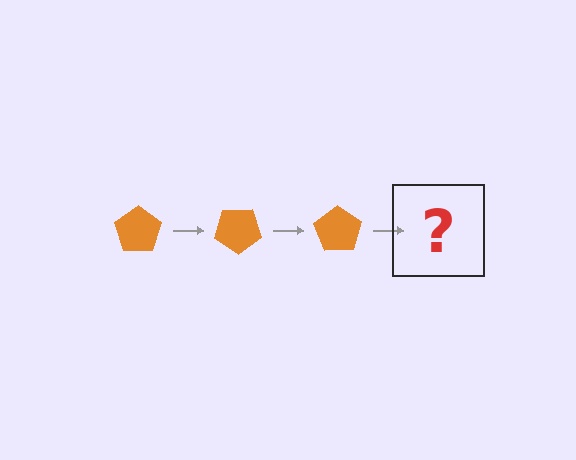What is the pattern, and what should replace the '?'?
The pattern is that the pentagon rotates 35 degrees each step. The '?' should be an orange pentagon rotated 105 degrees.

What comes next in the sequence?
The next element should be an orange pentagon rotated 105 degrees.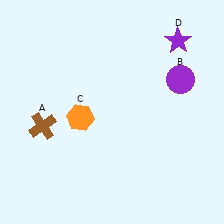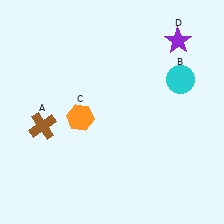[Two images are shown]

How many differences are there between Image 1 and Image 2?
There is 1 difference between the two images.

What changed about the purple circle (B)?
In Image 1, B is purple. In Image 2, it changed to cyan.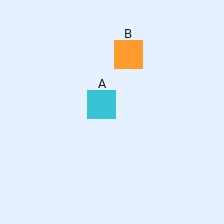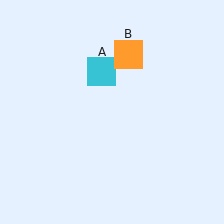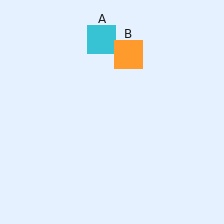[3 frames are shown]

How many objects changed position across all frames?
1 object changed position: cyan square (object A).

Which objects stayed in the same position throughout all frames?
Orange square (object B) remained stationary.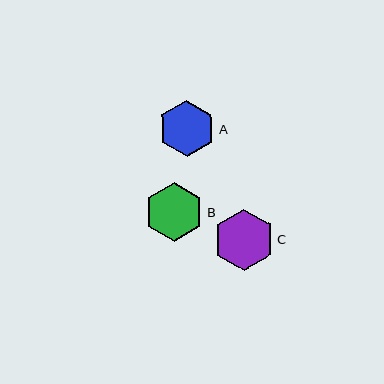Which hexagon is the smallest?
Hexagon A is the smallest with a size of approximately 57 pixels.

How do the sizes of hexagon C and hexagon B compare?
Hexagon C and hexagon B are approximately the same size.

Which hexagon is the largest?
Hexagon C is the largest with a size of approximately 61 pixels.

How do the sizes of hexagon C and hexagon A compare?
Hexagon C and hexagon A are approximately the same size.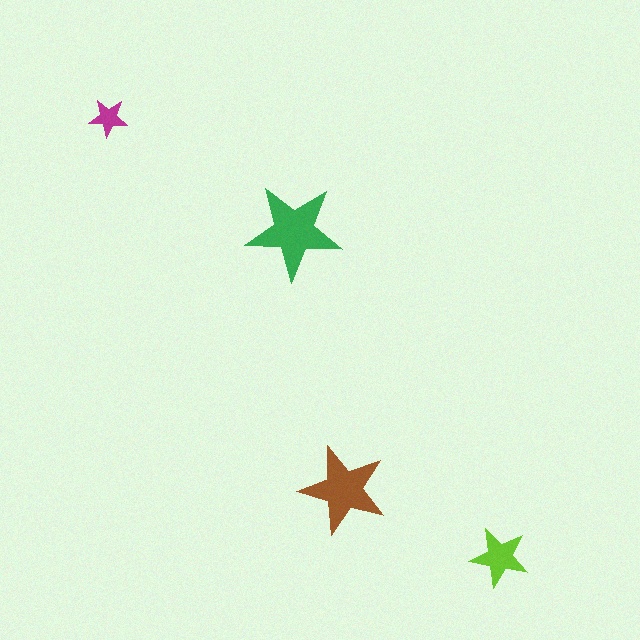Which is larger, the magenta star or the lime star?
The lime one.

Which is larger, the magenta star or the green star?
The green one.